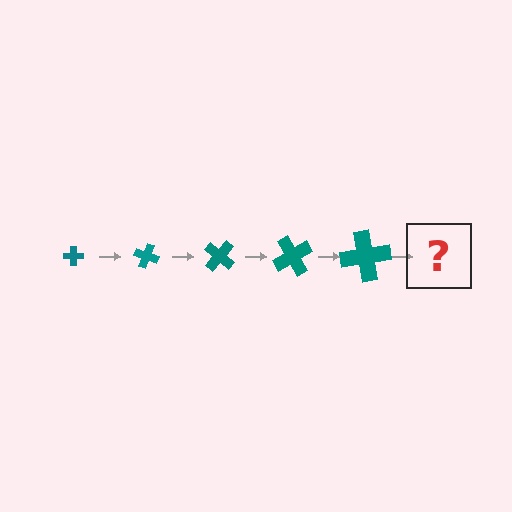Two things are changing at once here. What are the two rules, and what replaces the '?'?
The two rules are that the cross grows larger each step and it rotates 20 degrees each step. The '?' should be a cross, larger than the previous one and rotated 100 degrees from the start.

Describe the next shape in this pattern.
It should be a cross, larger than the previous one and rotated 100 degrees from the start.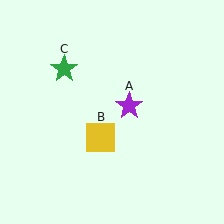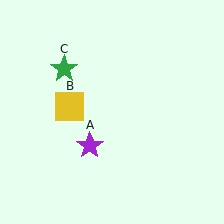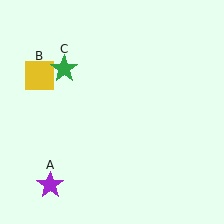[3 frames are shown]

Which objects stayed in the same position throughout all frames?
Green star (object C) remained stationary.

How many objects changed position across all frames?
2 objects changed position: purple star (object A), yellow square (object B).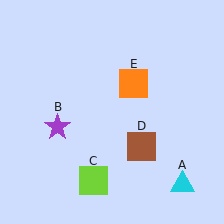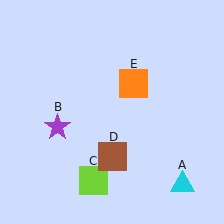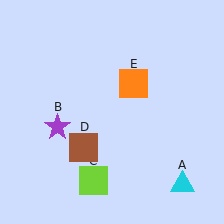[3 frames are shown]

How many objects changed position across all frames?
1 object changed position: brown square (object D).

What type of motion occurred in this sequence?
The brown square (object D) rotated clockwise around the center of the scene.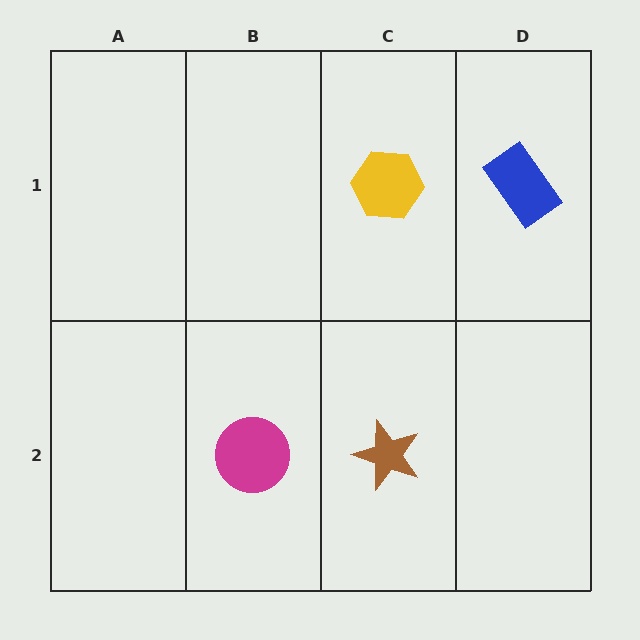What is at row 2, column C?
A brown star.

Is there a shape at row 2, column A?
No, that cell is empty.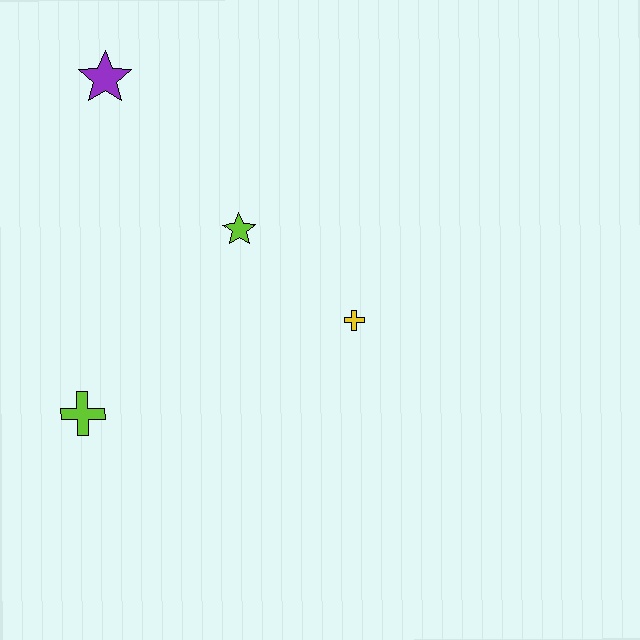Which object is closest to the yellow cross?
The lime star is closest to the yellow cross.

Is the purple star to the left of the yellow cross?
Yes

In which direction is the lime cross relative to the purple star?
The lime cross is below the purple star.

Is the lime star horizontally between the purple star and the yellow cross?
Yes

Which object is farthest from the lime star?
The lime cross is farthest from the lime star.